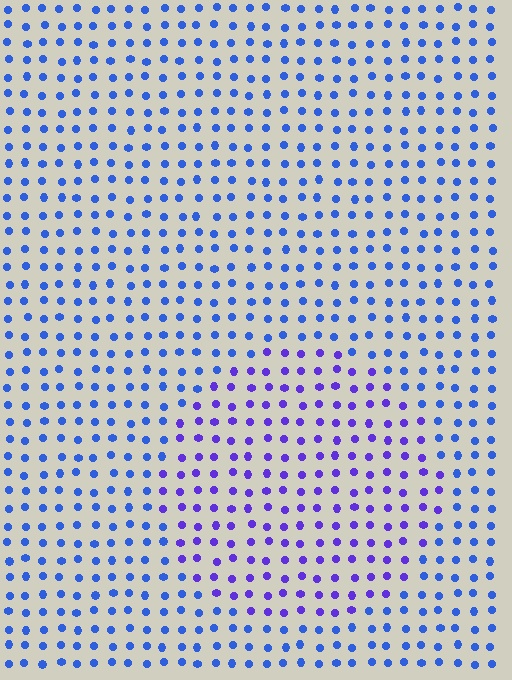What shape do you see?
I see a circle.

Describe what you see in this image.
The image is filled with small blue elements in a uniform arrangement. A circle-shaped region is visible where the elements are tinted to a slightly different hue, forming a subtle color boundary.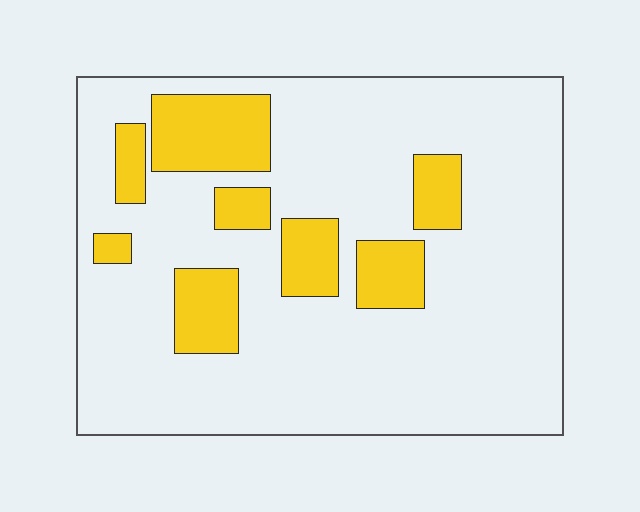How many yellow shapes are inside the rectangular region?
8.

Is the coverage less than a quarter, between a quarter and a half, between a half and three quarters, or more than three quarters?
Less than a quarter.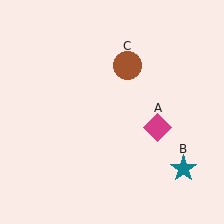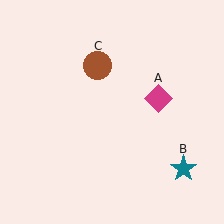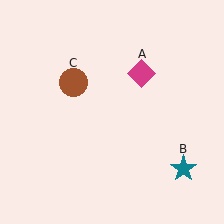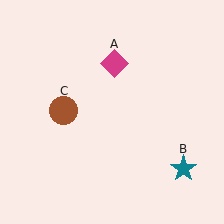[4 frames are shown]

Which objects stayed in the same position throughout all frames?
Teal star (object B) remained stationary.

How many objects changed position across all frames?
2 objects changed position: magenta diamond (object A), brown circle (object C).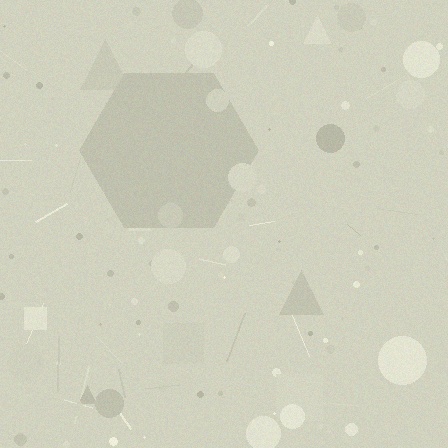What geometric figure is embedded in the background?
A hexagon is embedded in the background.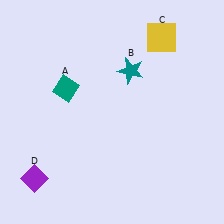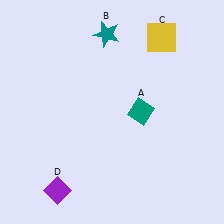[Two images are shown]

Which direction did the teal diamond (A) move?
The teal diamond (A) moved right.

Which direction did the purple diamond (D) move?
The purple diamond (D) moved right.